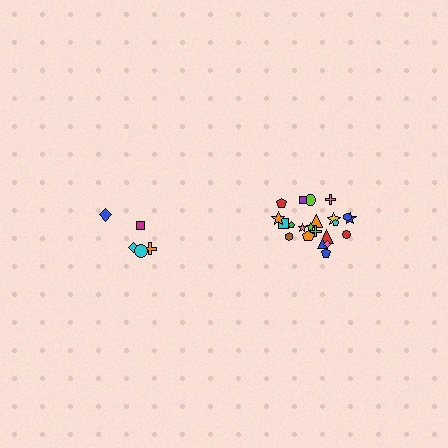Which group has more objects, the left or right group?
The right group.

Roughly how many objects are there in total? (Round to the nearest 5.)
Roughly 25 objects in total.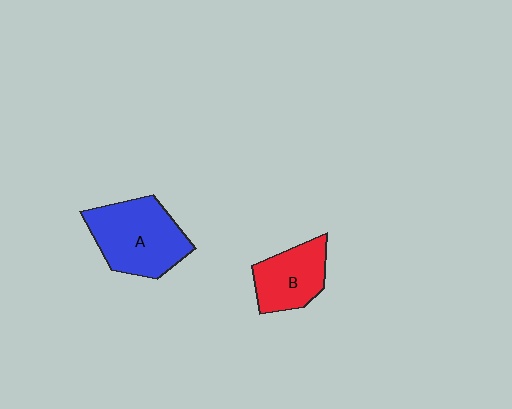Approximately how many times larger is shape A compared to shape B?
Approximately 1.5 times.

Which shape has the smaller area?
Shape B (red).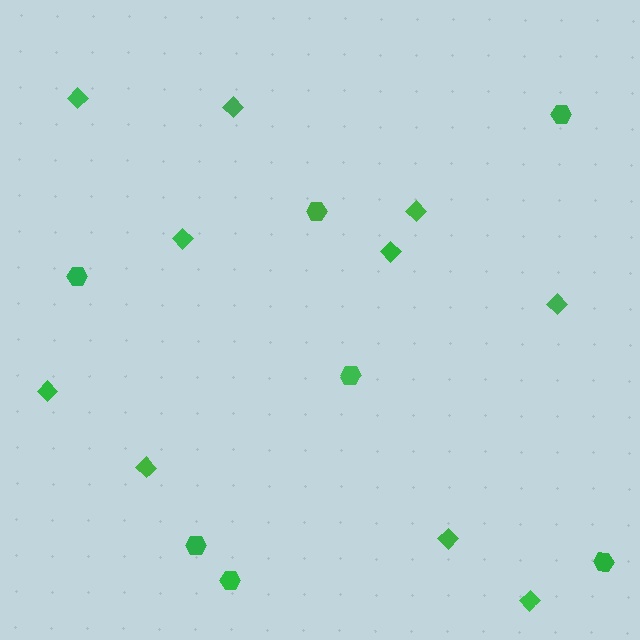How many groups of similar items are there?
There are 2 groups: one group of diamonds (10) and one group of hexagons (7).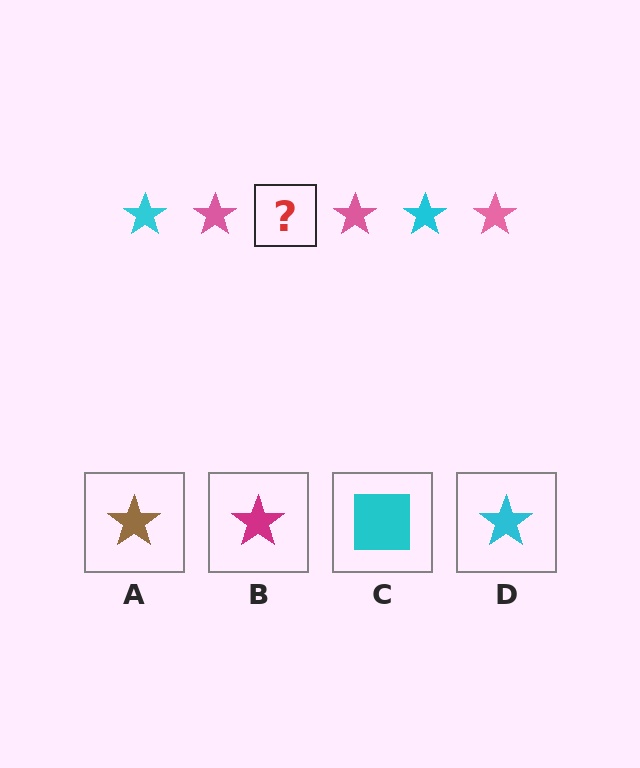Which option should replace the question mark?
Option D.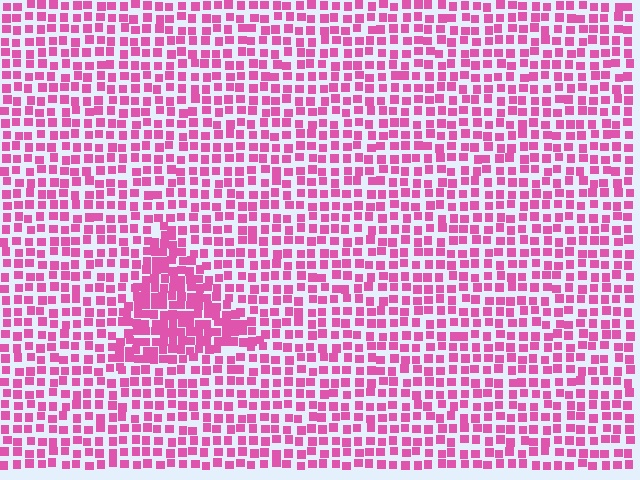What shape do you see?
I see a triangle.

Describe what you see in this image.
The image contains small pink elements arranged at two different densities. A triangle-shaped region is visible where the elements are more densely packed than the surrounding area.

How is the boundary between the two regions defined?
The boundary is defined by a change in element density (approximately 1.8x ratio). All elements are the same color, size, and shape.